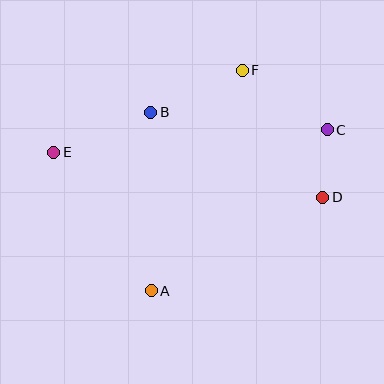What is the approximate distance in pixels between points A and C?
The distance between A and C is approximately 239 pixels.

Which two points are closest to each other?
Points C and D are closest to each other.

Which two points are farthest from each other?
Points C and E are farthest from each other.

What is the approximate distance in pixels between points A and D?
The distance between A and D is approximately 196 pixels.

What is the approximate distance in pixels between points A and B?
The distance between A and B is approximately 179 pixels.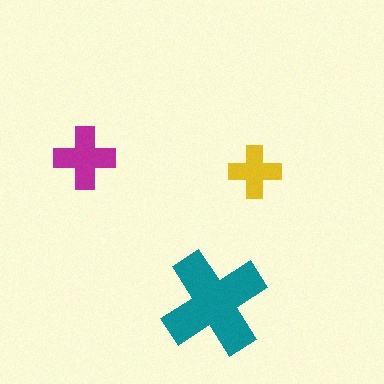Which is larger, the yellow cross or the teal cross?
The teal one.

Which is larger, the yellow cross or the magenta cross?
The magenta one.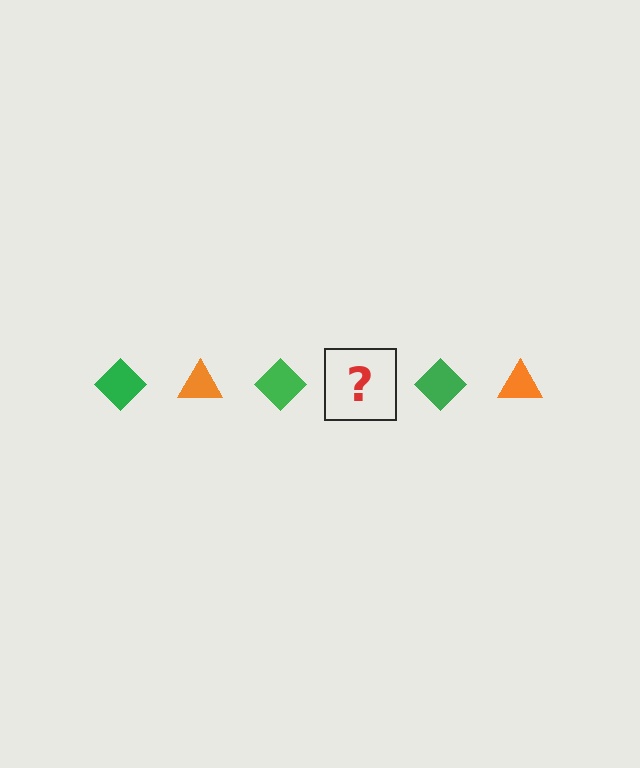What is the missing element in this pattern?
The missing element is an orange triangle.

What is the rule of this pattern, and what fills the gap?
The rule is that the pattern alternates between green diamond and orange triangle. The gap should be filled with an orange triangle.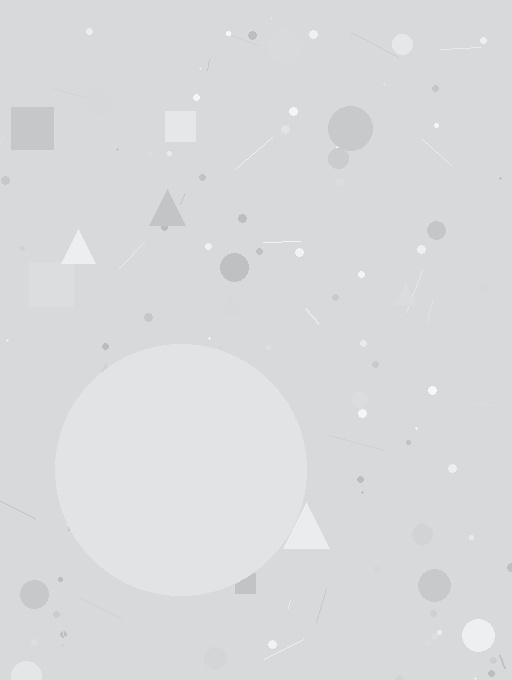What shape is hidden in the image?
A circle is hidden in the image.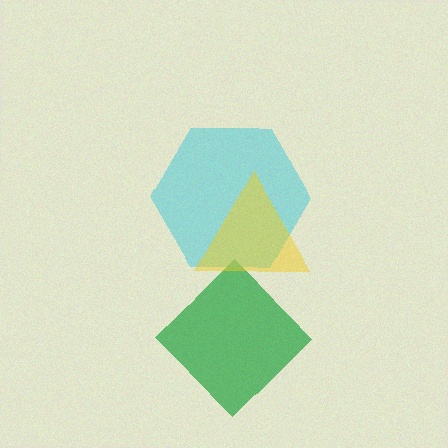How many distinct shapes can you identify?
There are 3 distinct shapes: a green diamond, a cyan hexagon, a yellow triangle.